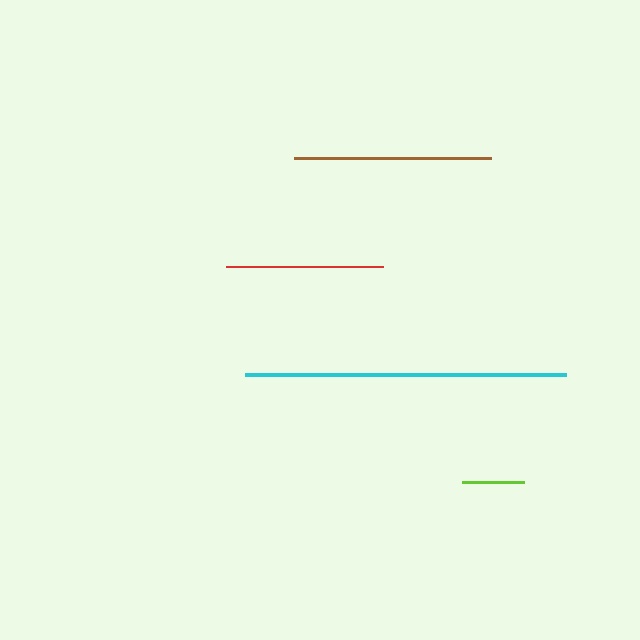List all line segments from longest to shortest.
From longest to shortest: cyan, brown, red, lime.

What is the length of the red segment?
The red segment is approximately 157 pixels long.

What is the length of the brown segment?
The brown segment is approximately 196 pixels long.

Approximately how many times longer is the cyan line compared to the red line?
The cyan line is approximately 2.0 times the length of the red line.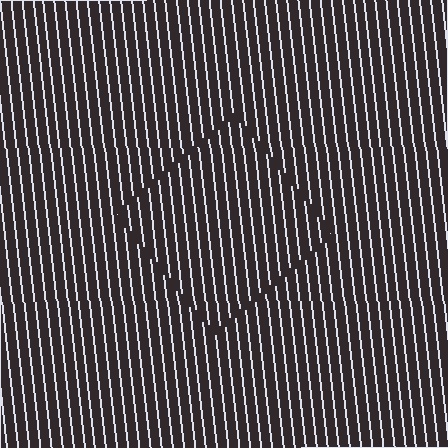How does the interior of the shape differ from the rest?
The interior of the shape contains the same grating, shifted by half a period — the contour is defined by the phase discontinuity where line-ends from the inner and outer gratings abut.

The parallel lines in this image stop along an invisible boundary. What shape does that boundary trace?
An illusory square. The interior of the shape contains the same grating, shifted by half a period — the contour is defined by the phase discontinuity where line-ends from the inner and outer gratings abut.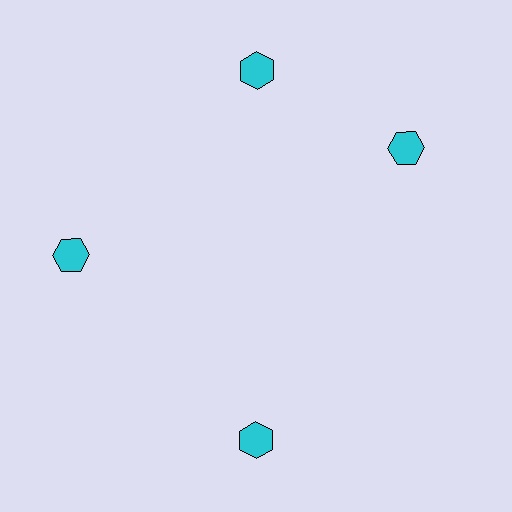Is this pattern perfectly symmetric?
No. The 4 cyan hexagons are arranged in a ring, but one element near the 3 o'clock position is rotated out of alignment along the ring, breaking the 4-fold rotational symmetry.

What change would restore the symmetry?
The symmetry would be restored by rotating it back into even spacing with its neighbors so that all 4 hexagons sit at equal angles and equal distance from the center.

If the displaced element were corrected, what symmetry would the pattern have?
It would have 4-fold rotational symmetry — the pattern would map onto itself every 90 degrees.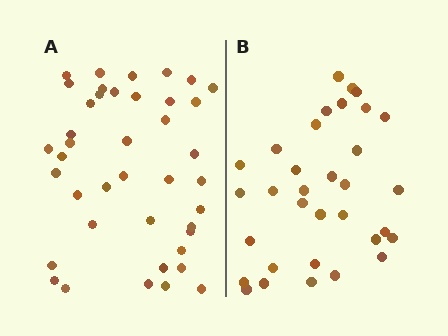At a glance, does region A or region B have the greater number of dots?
Region A (the left region) has more dots.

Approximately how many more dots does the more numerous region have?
Region A has roughly 8 or so more dots than region B.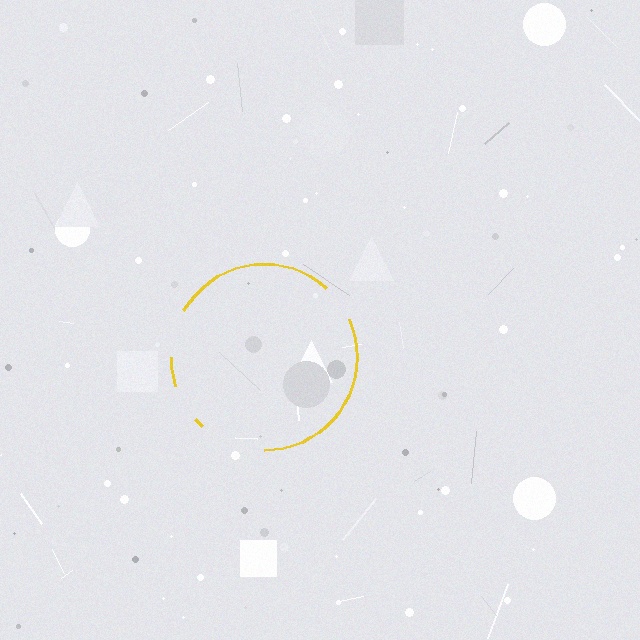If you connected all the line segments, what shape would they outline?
They would outline a circle.